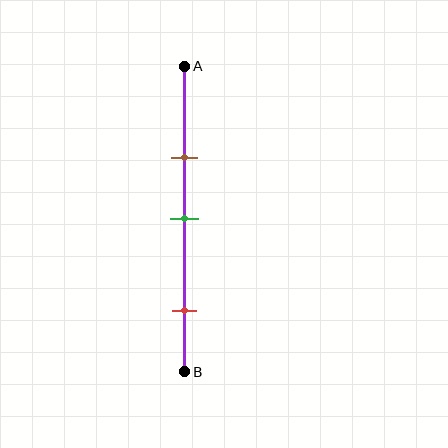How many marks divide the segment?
There are 3 marks dividing the segment.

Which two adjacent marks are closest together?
The brown and green marks are the closest adjacent pair.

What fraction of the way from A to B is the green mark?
The green mark is approximately 50% (0.5) of the way from A to B.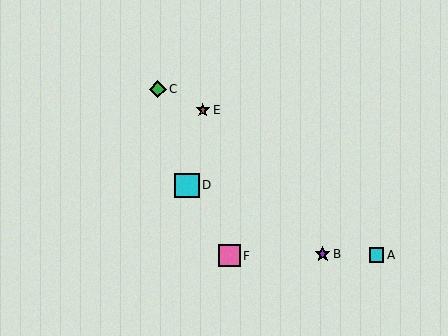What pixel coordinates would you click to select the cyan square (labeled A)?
Click at (376, 255) to select the cyan square A.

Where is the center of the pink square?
The center of the pink square is at (229, 256).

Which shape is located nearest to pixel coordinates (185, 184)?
The cyan square (labeled D) at (187, 185) is nearest to that location.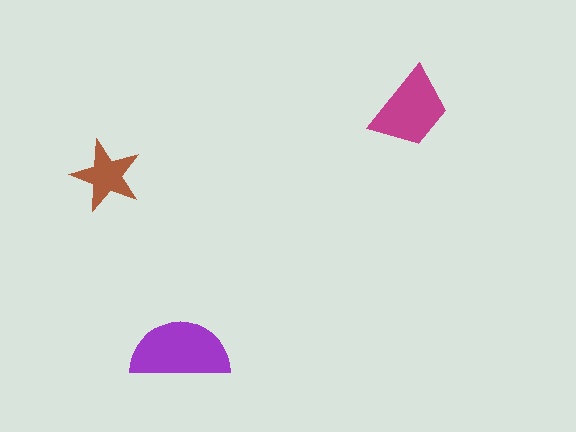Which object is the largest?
The purple semicircle.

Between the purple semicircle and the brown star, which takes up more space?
The purple semicircle.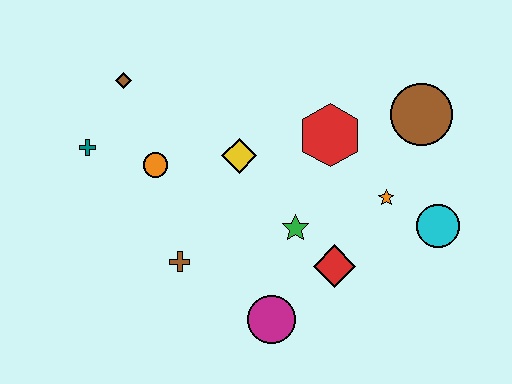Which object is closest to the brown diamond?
The teal cross is closest to the brown diamond.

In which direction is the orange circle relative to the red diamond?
The orange circle is to the left of the red diamond.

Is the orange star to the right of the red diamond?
Yes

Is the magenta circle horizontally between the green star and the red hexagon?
No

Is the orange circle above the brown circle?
No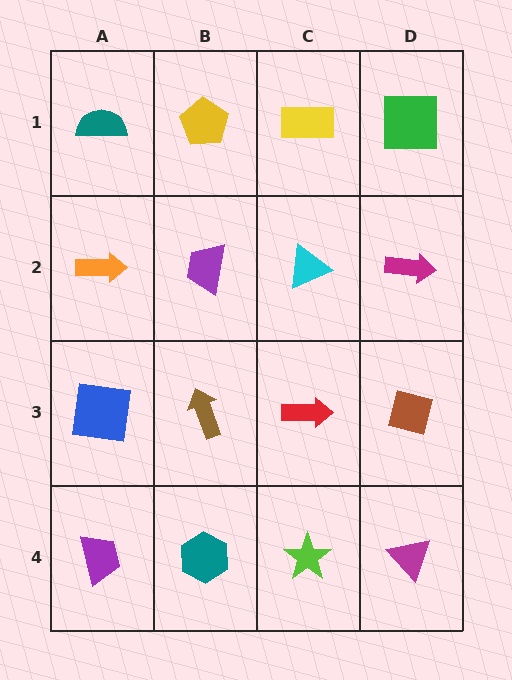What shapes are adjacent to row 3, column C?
A cyan triangle (row 2, column C), a lime star (row 4, column C), a brown arrow (row 3, column B), a brown square (row 3, column D).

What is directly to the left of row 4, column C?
A teal hexagon.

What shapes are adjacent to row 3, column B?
A purple trapezoid (row 2, column B), a teal hexagon (row 4, column B), a blue square (row 3, column A), a red arrow (row 3, column C).